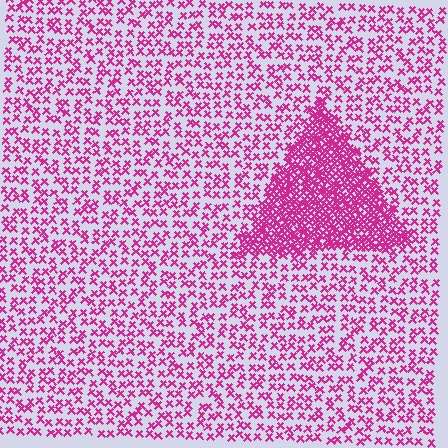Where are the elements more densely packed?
The elements are more densely packed inside the triangle boundary.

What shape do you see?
I see a triangle.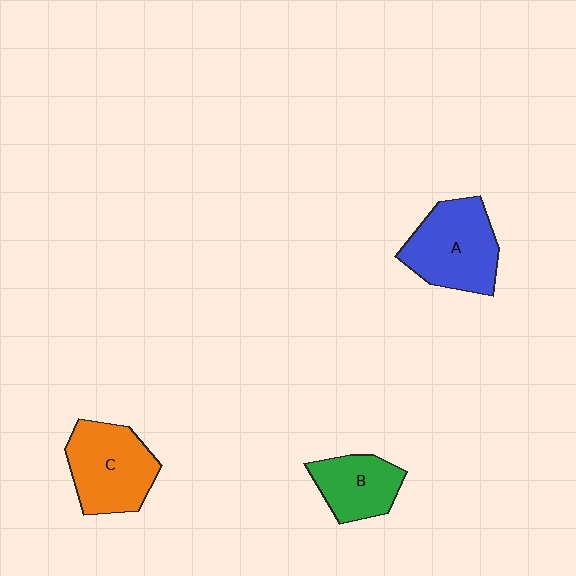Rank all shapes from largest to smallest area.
From largest to smallest: A (blue), C (orange), B (green).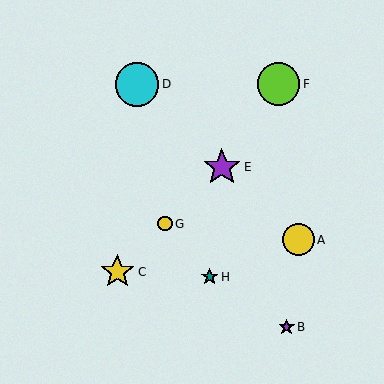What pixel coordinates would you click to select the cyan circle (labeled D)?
Click at (137, 84) to select the cyan circle D.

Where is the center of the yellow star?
The center of the yellow star is at (117, 272).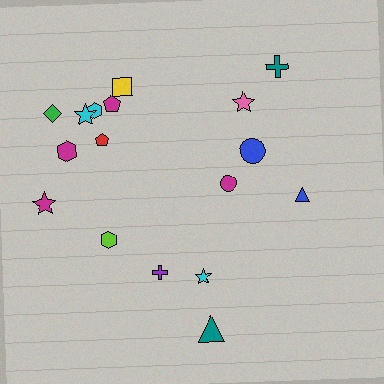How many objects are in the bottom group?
There are 5 objects.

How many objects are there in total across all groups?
There are 17 objects.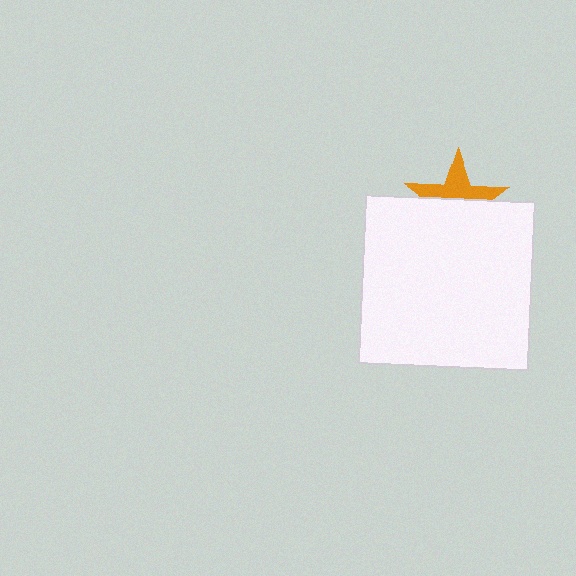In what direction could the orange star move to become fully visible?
The orange star could move up. That would shift it out from behind the white square entirely.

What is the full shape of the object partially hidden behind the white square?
The partially hidden object is an orange star.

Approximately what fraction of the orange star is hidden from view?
Roughly 53% of the orange star is hidden behind the white square.